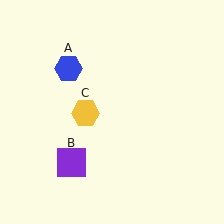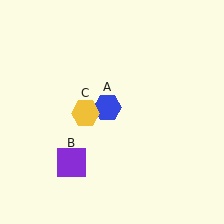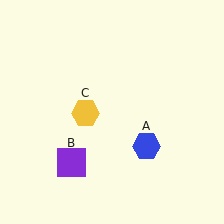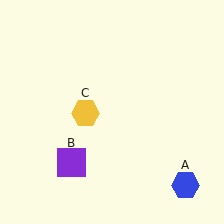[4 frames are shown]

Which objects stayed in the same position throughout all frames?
Purple square (object B) and yellow hexagon (object C) remained stationary.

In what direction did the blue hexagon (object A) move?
The blue hexagon (object A) moved down and to the right.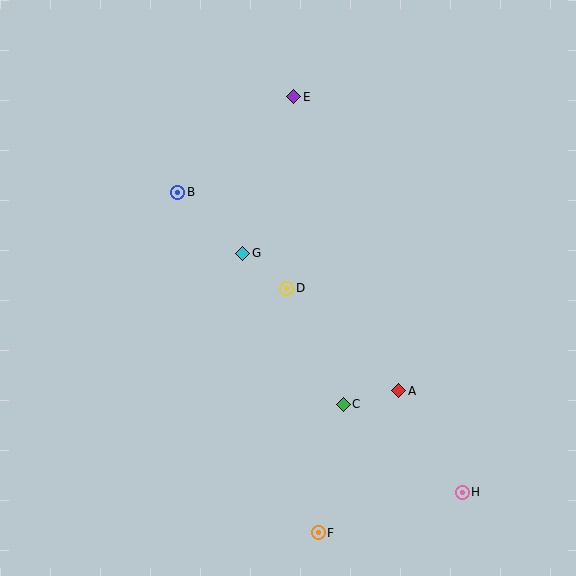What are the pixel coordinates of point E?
Point E is at (294, 97).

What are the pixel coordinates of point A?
Point A is at (399, 391).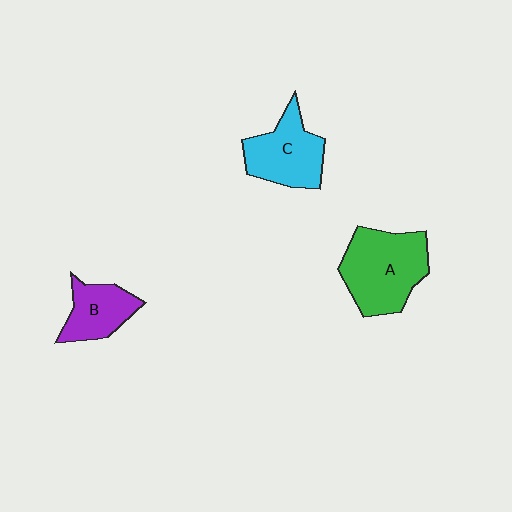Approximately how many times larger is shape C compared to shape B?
Approximately 1.3 times.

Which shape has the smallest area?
Shape B (purple).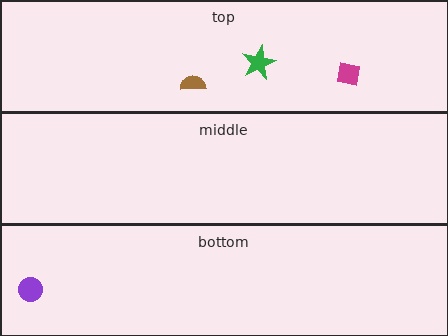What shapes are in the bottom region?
The purple circle.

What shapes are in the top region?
The magenta square, the brown semicircle, the green star.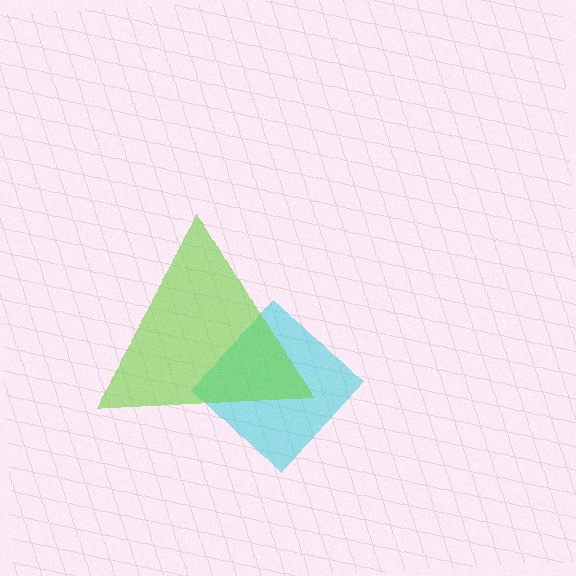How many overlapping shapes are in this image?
There are 2 overlapping shapes in the image.